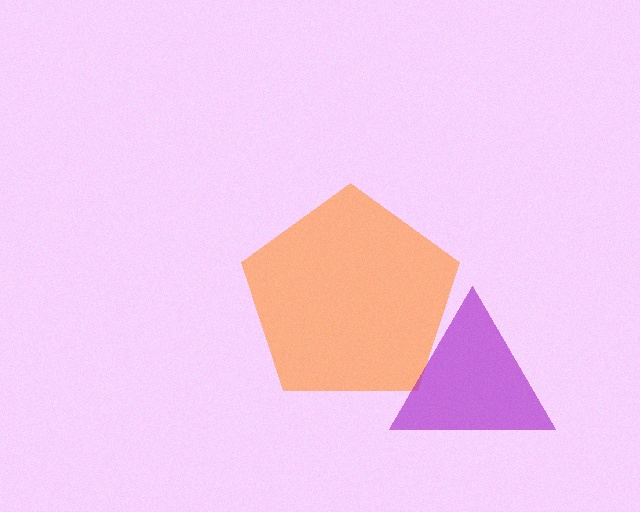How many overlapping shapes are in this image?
There are 2 overlapping shapes in the image.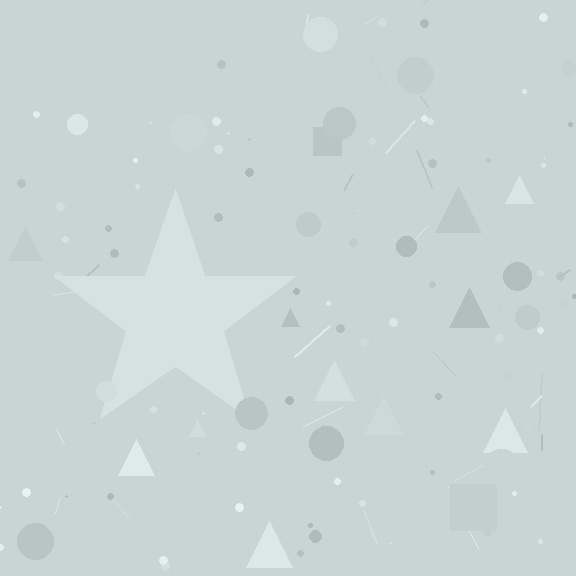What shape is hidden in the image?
A star is hidden in the image.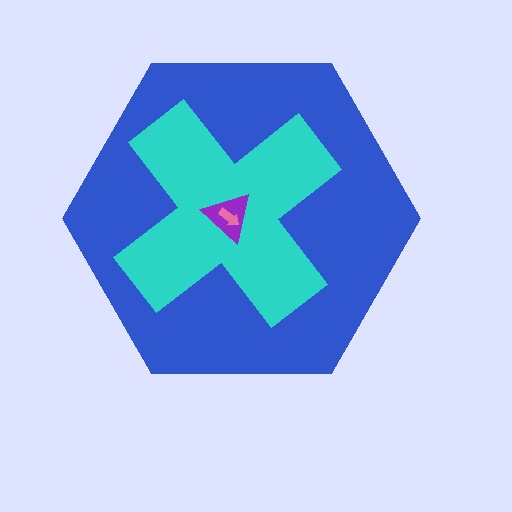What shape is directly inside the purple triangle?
The pink arrow.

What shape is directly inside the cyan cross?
The purple triangle.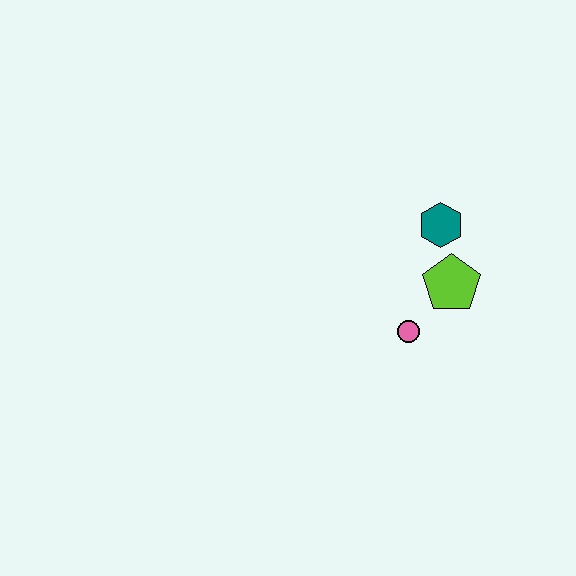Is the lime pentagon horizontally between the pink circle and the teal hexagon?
No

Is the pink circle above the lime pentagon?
No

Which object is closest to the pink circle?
The lime pentagon is closest to the pink circle.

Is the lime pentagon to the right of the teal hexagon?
Yes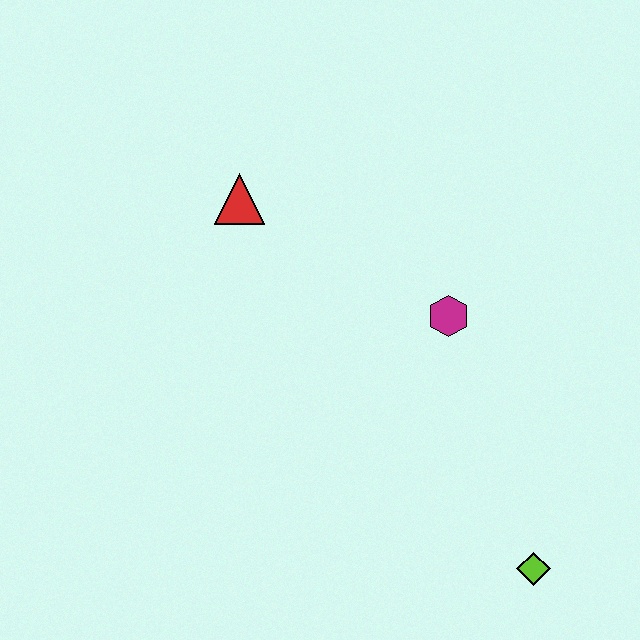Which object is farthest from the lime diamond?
The red triangle is farthest from the lime diamond.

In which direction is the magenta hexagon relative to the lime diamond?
The magenta hexagon is above the lime diamond.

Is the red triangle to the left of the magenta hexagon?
Yes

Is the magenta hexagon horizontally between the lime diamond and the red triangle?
Yes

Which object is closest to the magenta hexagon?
The red triangle is closest to the magenta hexagon.